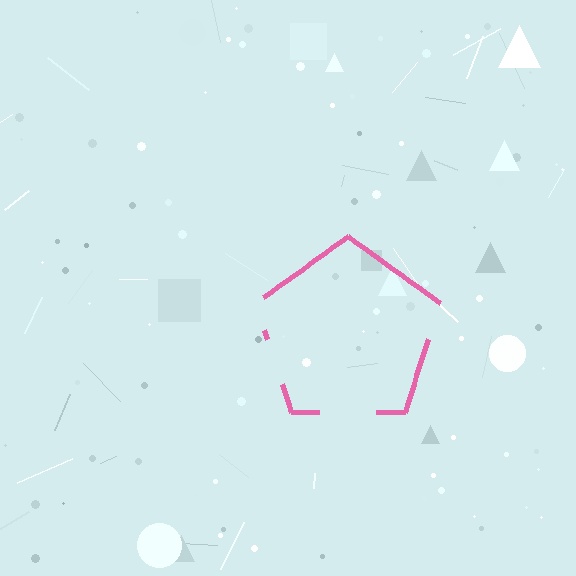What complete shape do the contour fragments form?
The contour fragments form a pentagon.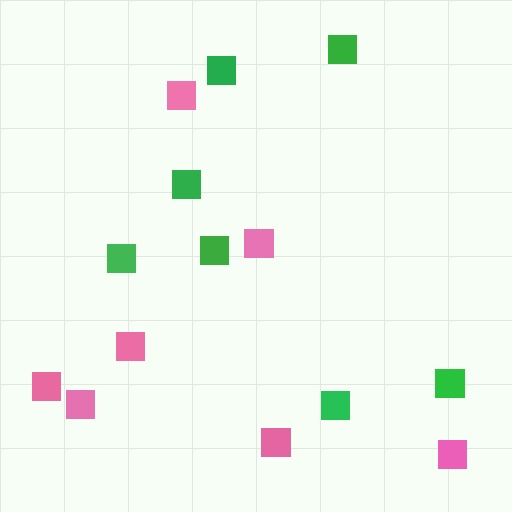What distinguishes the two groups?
There are 2 groups: one group of green squares (7) and one group of pink squares (7).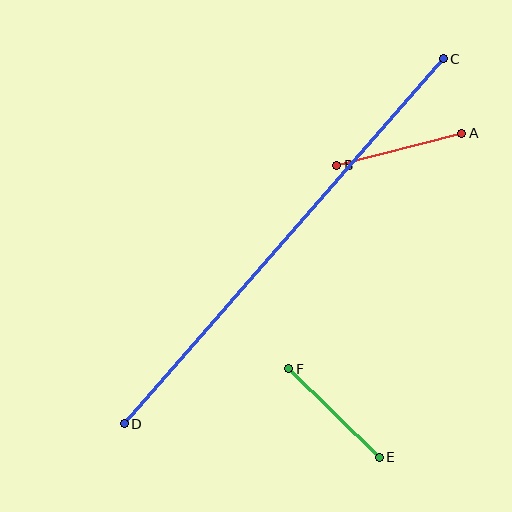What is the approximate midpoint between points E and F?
The midpoint is at approximately (334, 413) pixels.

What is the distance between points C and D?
The distance is approximately 485 pixels.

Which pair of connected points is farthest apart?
Points C and D are farthest apart.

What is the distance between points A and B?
The distance is approximately 129 pixels.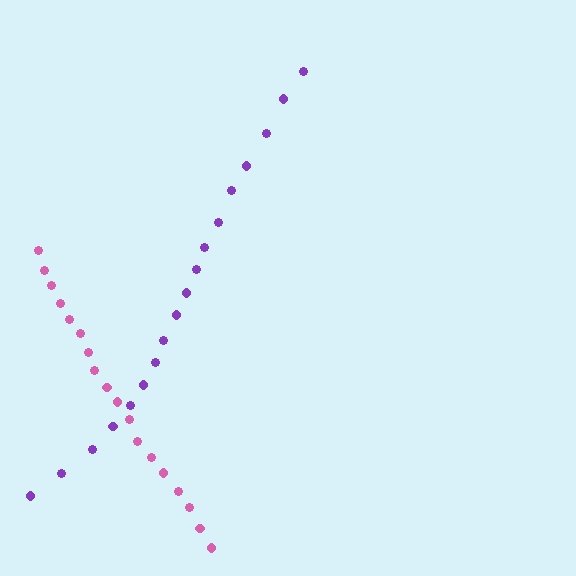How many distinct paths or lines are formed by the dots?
There are 2 distinct paths.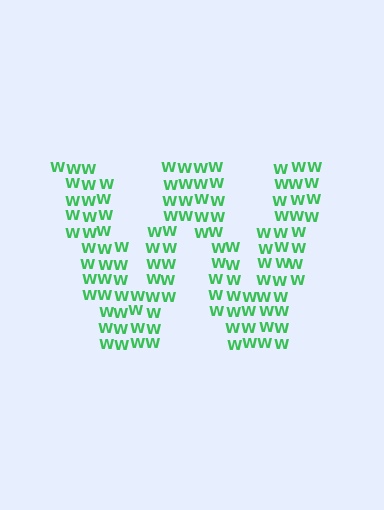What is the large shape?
The large shape is the letter W.